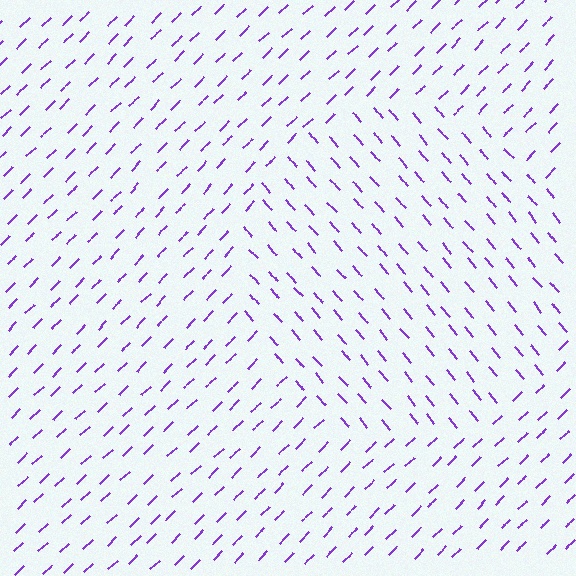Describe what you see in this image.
The image is filled with small purple line segments. A circle region in the image has lines oriented differently from the surrounding lines, creating a visible texture boundary.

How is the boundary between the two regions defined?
The boundary is defined purely by a change in line orientation (approximately 86 degrees difference). All lines are the same color and thickness.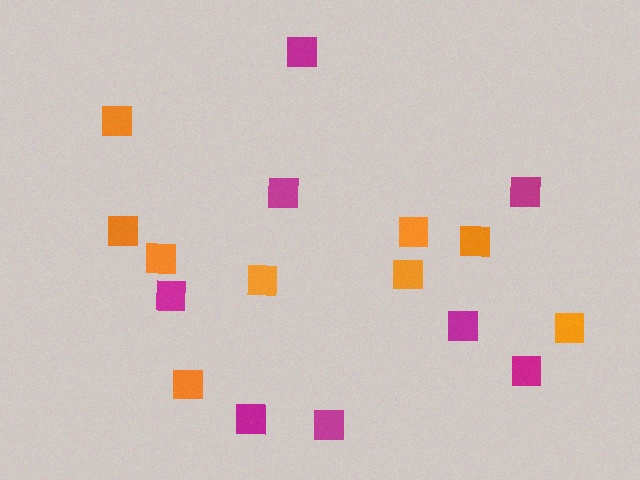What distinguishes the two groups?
There are 2 groups: one group of magenta squares (8) and one group of orange squares (9).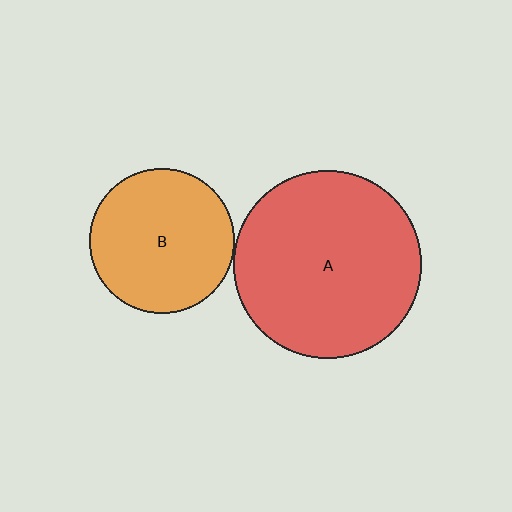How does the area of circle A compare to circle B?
Approximately 1.7 times.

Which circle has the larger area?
Circle A (red).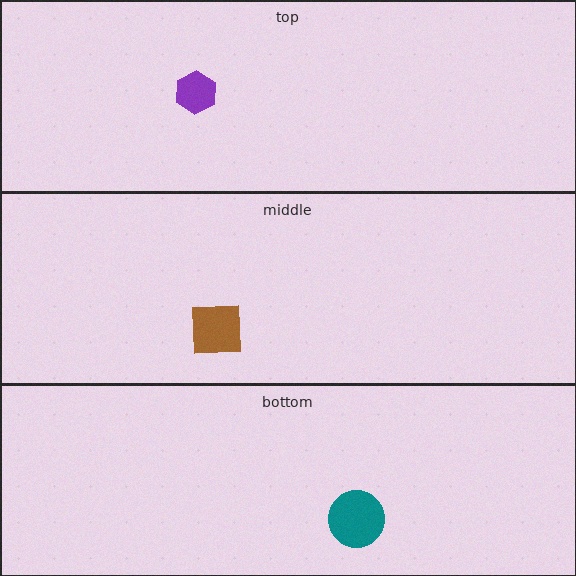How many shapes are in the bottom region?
1.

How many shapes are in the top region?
1.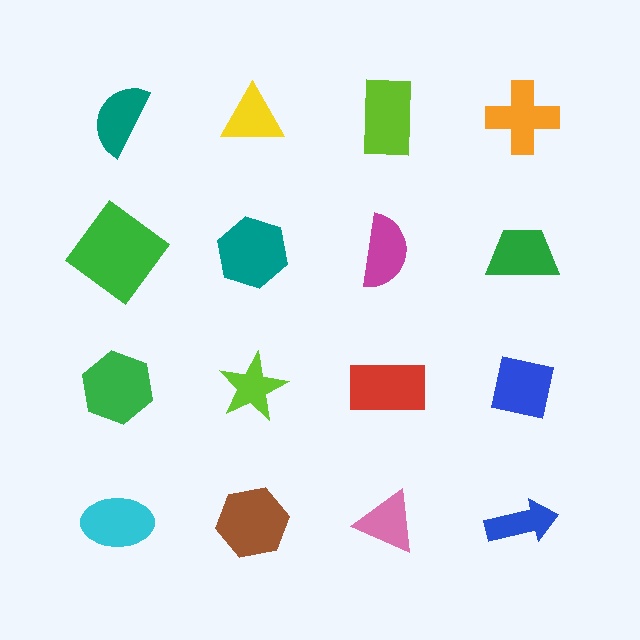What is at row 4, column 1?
A cyan ellipse.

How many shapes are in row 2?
4 shapes.